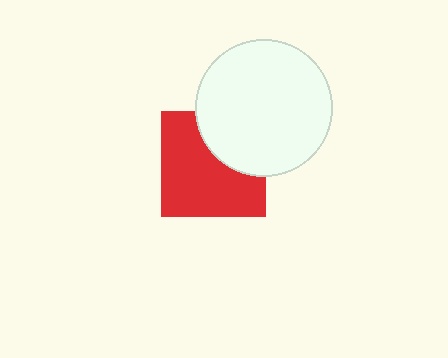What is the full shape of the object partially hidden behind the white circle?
The partially hidden object is a red square.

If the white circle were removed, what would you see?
You would see the complete red square.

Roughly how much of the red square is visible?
Most of it is visible (roughly 67%).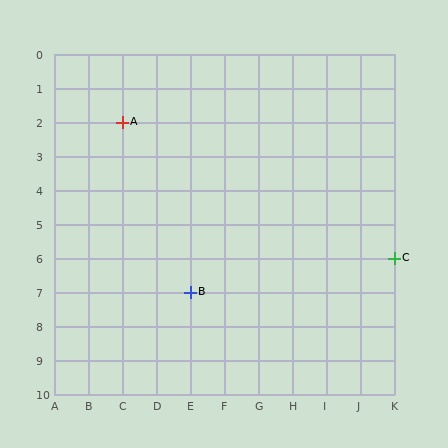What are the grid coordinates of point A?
Point A is at grid coordinates (C, 2).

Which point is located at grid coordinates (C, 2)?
Point A is at (C, 2).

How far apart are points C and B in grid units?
Points C and B are 6 columns and 1 row apart (about 6.1 grid units diagonally).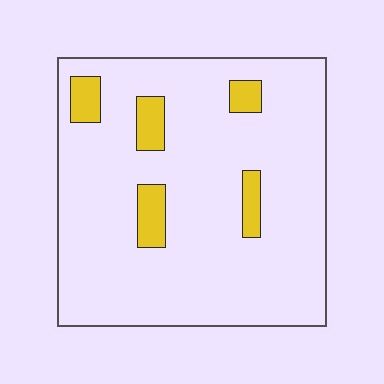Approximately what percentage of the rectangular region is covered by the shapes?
Approximately 10%.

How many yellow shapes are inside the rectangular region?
5.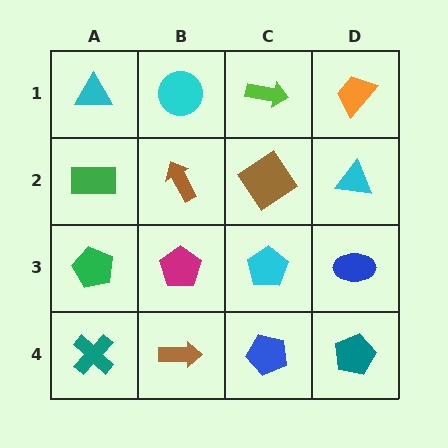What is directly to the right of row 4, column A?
A brown arrow.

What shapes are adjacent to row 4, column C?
A cyan pentagon (row 3, column C), a brown arrow (row 4, column B), a teal pentagon (row 4, column D).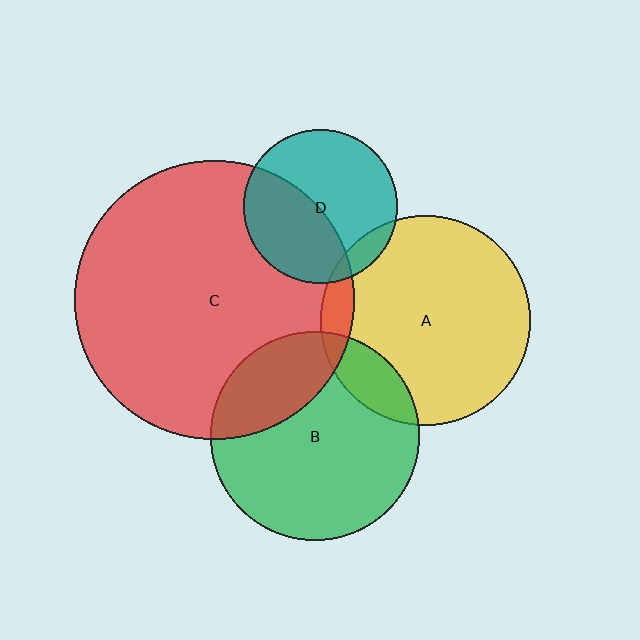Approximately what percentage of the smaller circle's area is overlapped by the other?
Approximately 15%.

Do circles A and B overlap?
Yes.